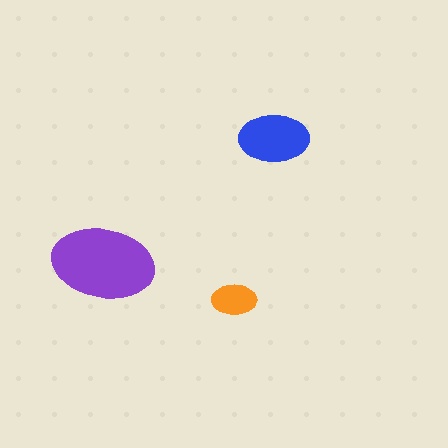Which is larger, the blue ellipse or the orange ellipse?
The blue one.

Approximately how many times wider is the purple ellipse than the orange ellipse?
About 2.5 times wider.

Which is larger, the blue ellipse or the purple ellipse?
The purple one.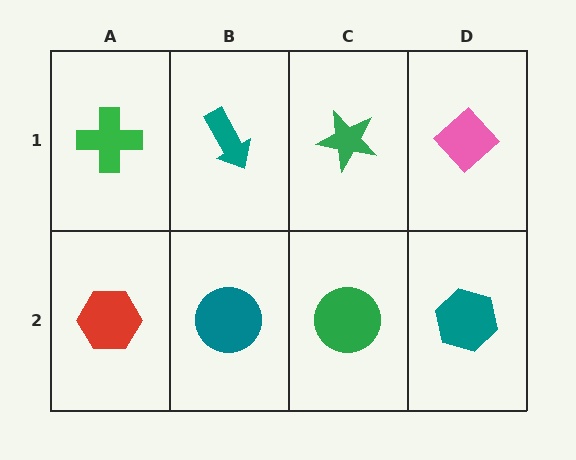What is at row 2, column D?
A teal hexagon.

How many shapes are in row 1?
4 shapes.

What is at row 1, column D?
A pink diamond.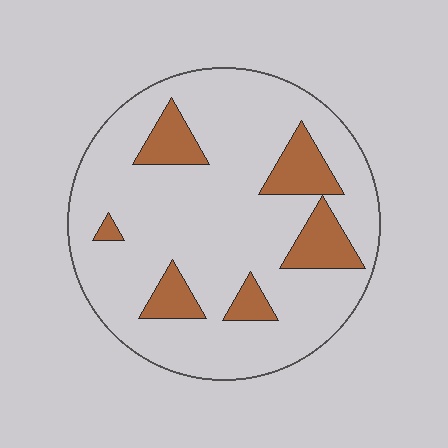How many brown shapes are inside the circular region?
6.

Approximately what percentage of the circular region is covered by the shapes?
Approximately 15%.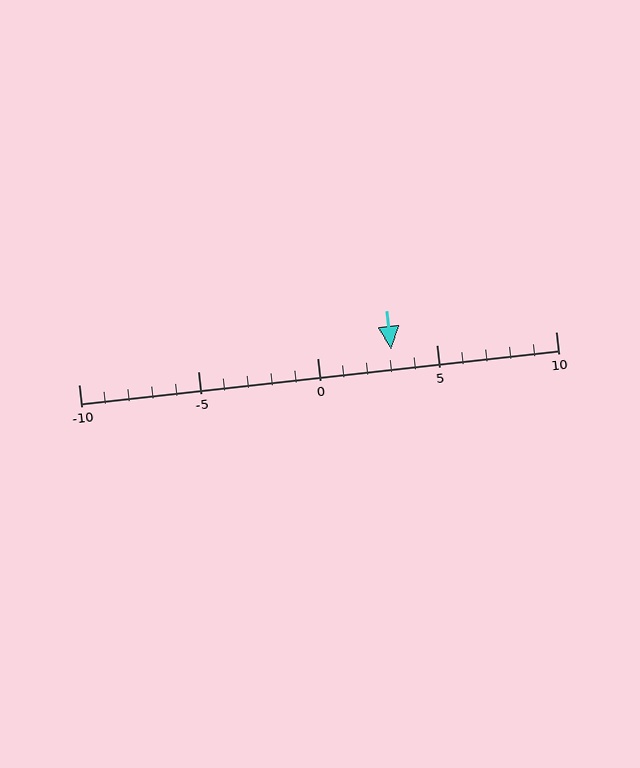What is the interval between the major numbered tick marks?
The major tick marks are spaced 5 units apart.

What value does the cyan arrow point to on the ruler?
The cyan arrow points to approximately 3.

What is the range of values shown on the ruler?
The ruler shows values from -10 to 10.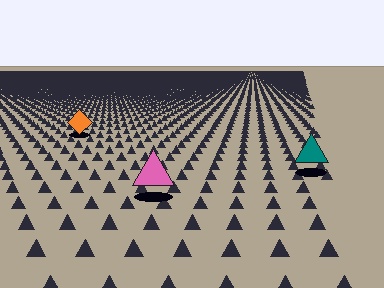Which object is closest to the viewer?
The pink triangle is closest. The texture marks near it are larger and more spread out.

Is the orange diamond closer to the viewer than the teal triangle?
No. The teal triangle is closer — you can tell from the texture gradient: the ground texture is coarser near it.